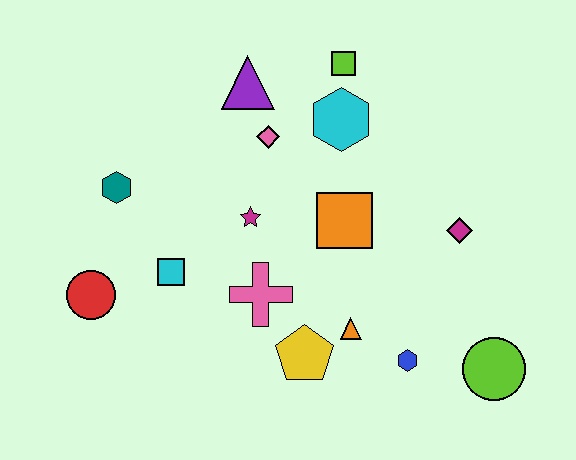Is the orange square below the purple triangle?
Yes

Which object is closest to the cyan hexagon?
The lime square is closest to the cyan hexagon.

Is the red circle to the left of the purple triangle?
Yes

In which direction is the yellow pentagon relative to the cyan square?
The yellow pentagon is to the right of the cyan square.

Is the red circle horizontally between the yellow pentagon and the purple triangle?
No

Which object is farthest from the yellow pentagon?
The lime square is farthest from the yellow pentagon.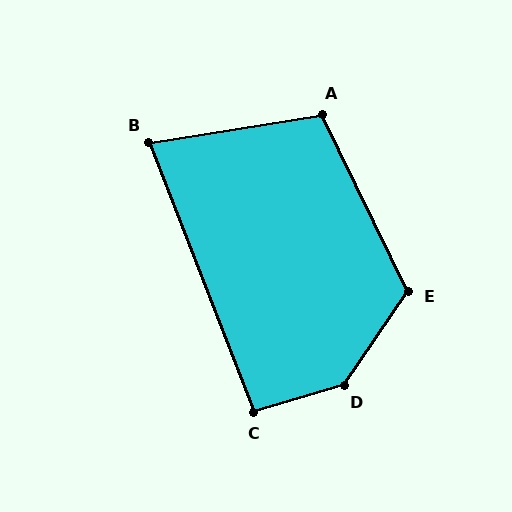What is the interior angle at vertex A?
Approximately 107 degrees (obtuse).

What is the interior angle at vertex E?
Approximately 120 degrees (obtuse).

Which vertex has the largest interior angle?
D, at approximately 141 degrees.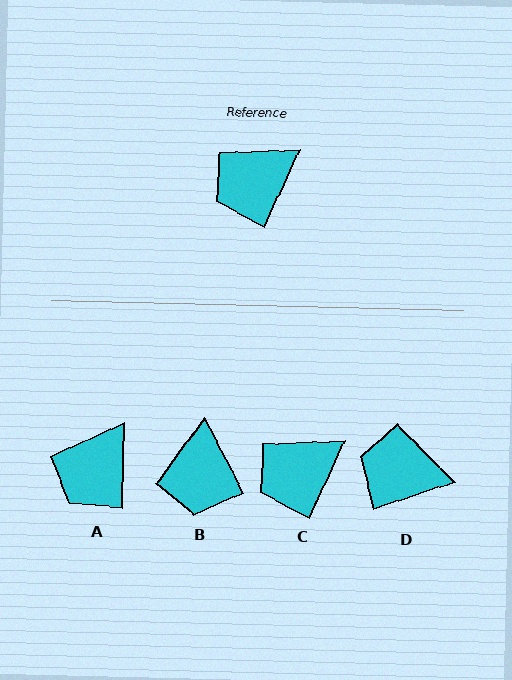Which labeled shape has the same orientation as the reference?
C.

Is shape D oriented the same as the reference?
No, it is off by about 47 degrees.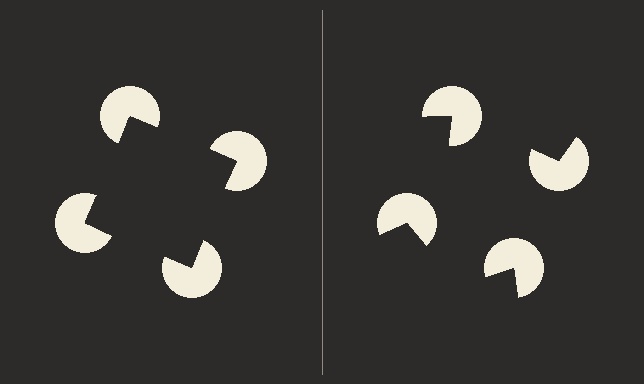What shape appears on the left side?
An illusory square.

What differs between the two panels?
The pac-man discs are positioned identically on both sides; only the wedge orientations differ. On the left they align to a square; on the right they are misaligned.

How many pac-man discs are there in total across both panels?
8 — 4 on each side.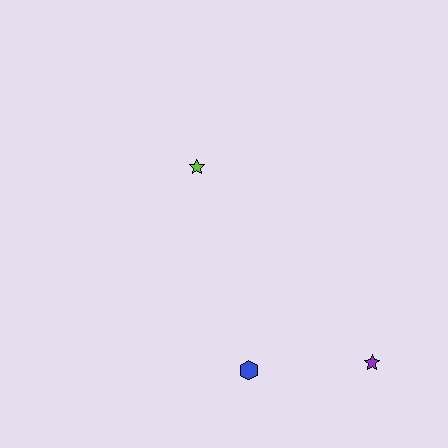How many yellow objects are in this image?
There are no yellow objects.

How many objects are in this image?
There are 3 objects.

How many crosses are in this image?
There are no crosses.